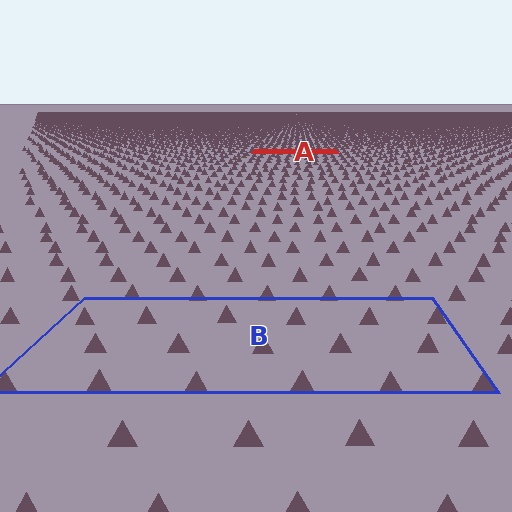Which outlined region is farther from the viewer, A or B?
Region A is farther from the viewer — the texture elements inside it appear smaller and more densely packed.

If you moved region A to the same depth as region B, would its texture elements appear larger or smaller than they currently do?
They would appear larger. At a closer depth, the same texture elements are projected at a bigger on-screen size.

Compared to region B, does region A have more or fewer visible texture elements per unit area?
Region A has more texture elements per unit area — they are packed more densely because it is farther away.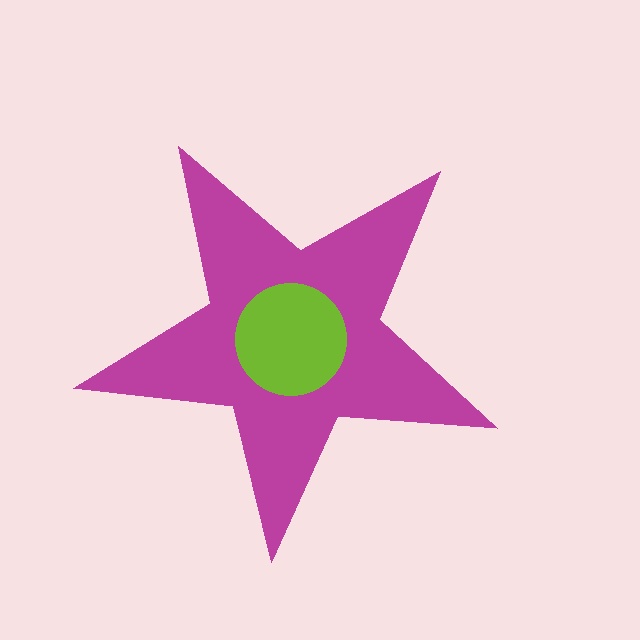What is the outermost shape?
The magenta star.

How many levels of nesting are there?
2.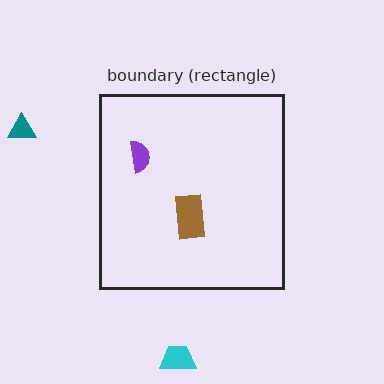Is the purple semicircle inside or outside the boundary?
Inside.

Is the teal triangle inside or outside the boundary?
Outside.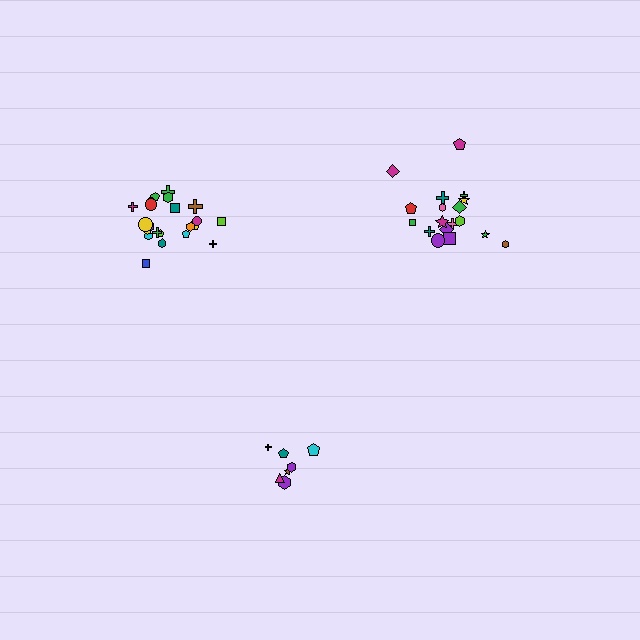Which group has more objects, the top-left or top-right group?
The top-left group.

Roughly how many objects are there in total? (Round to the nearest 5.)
Roughly 45 objects in total.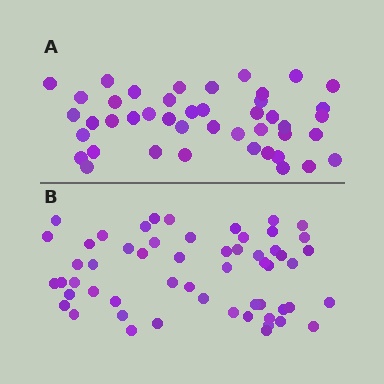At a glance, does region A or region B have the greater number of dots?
Region B (the bottom region) has more dots.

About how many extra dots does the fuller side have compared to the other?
Region B has roughly 12 or so more dots than region A.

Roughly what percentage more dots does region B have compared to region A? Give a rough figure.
About 25% more.